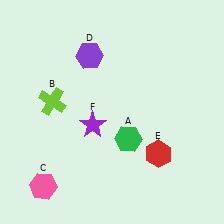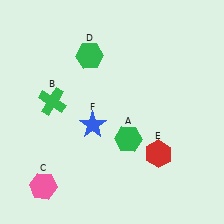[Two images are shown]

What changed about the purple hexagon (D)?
In Image 1, D is purple. In Image 2, it changed to green.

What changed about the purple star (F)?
In Image 1, F is purple. In Image 2, it changed to blue.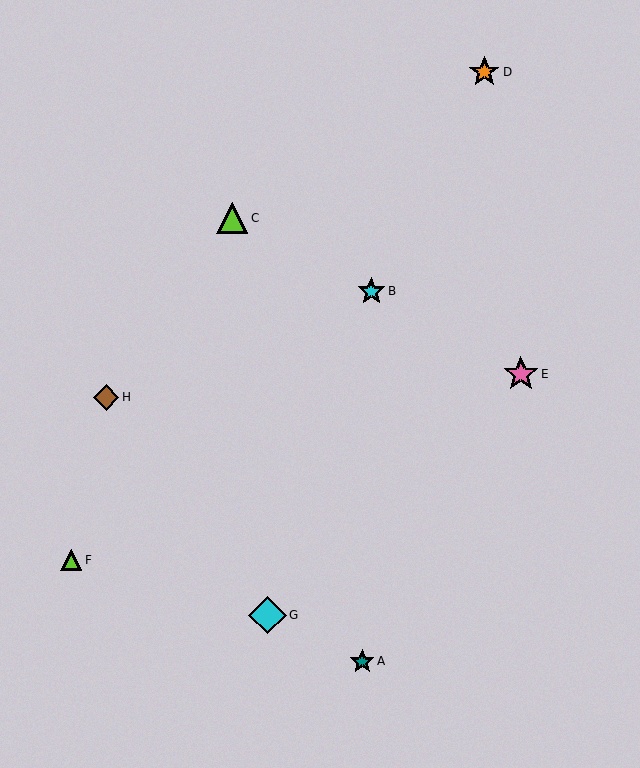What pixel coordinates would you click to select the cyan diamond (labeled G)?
Click at (267, 615) to select the cyan diamond G.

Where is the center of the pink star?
The center of the pink star is at (521, 374).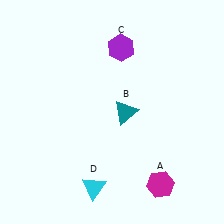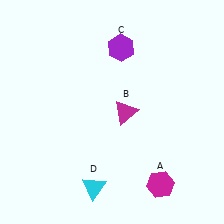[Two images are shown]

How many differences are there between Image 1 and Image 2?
There is 1 difference between the two images.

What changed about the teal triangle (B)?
In Image 1, B is teal. In Image 2, it changed to magenta.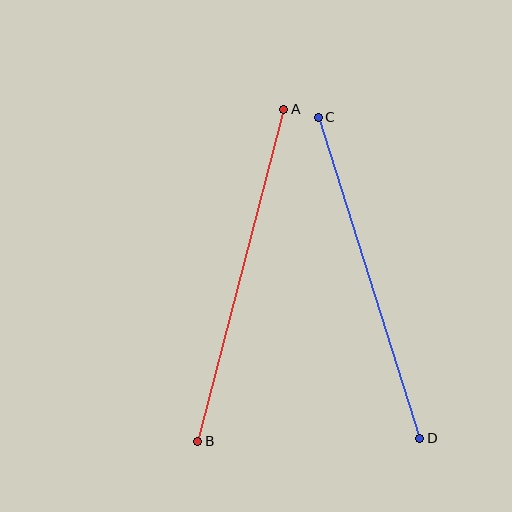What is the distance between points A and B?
The distance is approximately 343 pixels.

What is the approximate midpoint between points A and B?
The midpoint is at approximately (241, 275) pixels.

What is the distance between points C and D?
The distance is approximately 336 pixels.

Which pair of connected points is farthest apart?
Points A and B are farthest apart.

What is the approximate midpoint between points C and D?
The midpoint is at approximately (369, 278) pixels.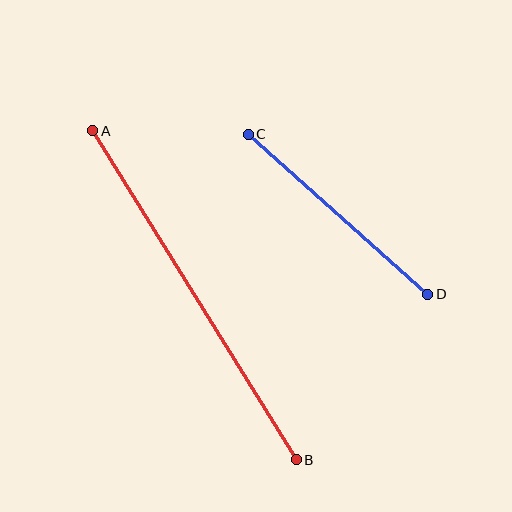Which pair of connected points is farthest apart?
Points A and B are farthest apart.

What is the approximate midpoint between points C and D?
The midpoint is at approximately (338, 214) pixels.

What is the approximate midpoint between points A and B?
The midpoint is at approximately (195, 295) pixels.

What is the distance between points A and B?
The distance is approximately 387 pixels.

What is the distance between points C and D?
The distance is approximately 241 pixels.